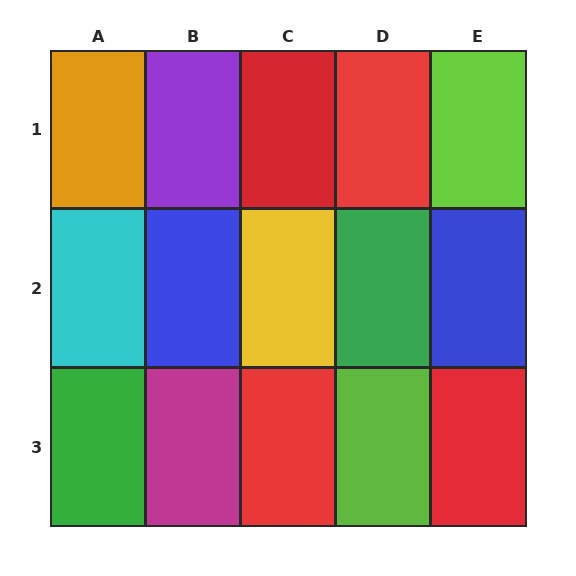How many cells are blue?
2 cells are blue.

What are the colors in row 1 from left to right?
Orange, purple, red, red, lime.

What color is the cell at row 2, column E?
Blue.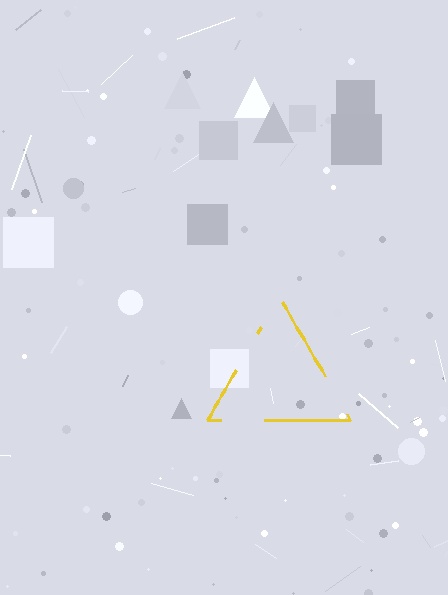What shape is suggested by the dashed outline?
The dashed outline suggests a triangle.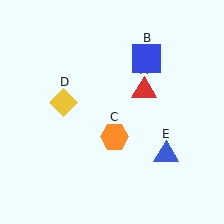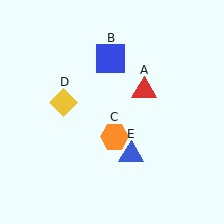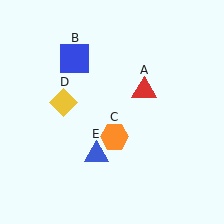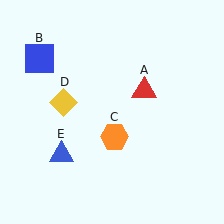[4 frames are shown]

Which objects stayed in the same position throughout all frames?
Red triangle (object A) and orange hexagon (object C) and yellow diamond (object D) remained stationary.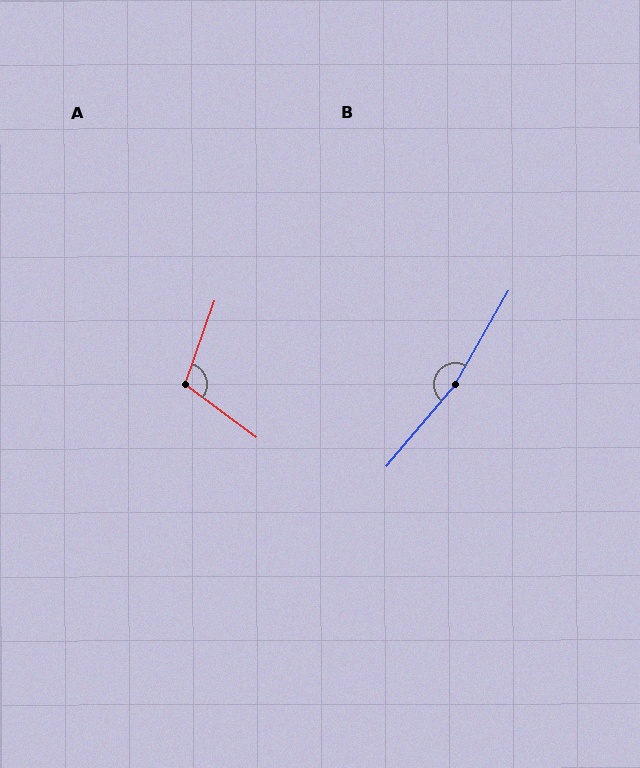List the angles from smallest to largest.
A (107°), B (170°).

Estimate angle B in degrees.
Approximately 170 degrees.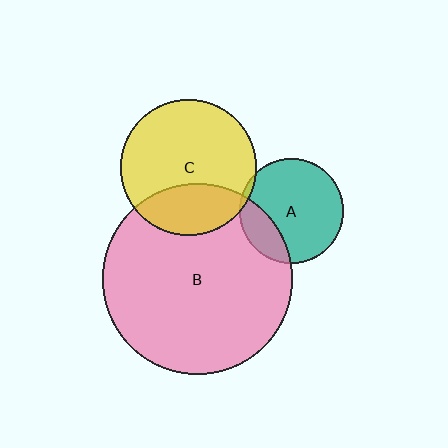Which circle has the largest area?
Circle B (pink).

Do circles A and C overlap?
Yes.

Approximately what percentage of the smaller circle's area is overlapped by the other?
Approximately 5%.